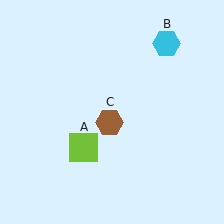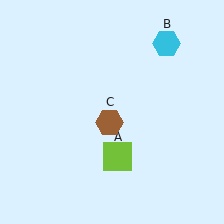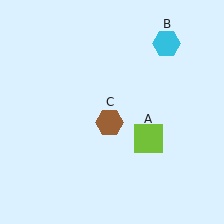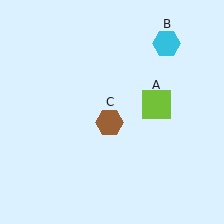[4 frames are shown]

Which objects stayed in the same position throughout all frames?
Cyan hexagon (object B) and brown hexagon (object C) remained stationary.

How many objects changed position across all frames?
1 object changed position: lime square (object A).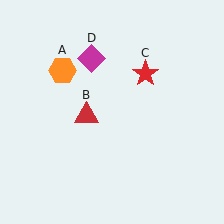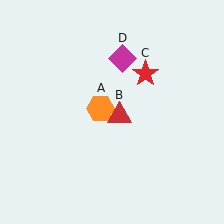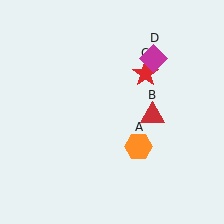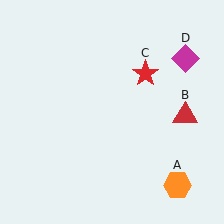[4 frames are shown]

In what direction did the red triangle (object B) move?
The red triangle (object B) moved right.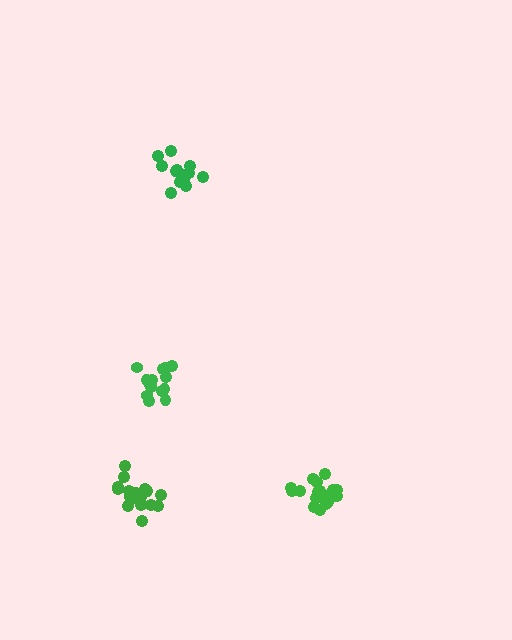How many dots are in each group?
Group 1: 19 dots, Group 2: 14 dots, Group 3: 17 dots, Group 4: 15 dots (65 total).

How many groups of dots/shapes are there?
There are 4 groups.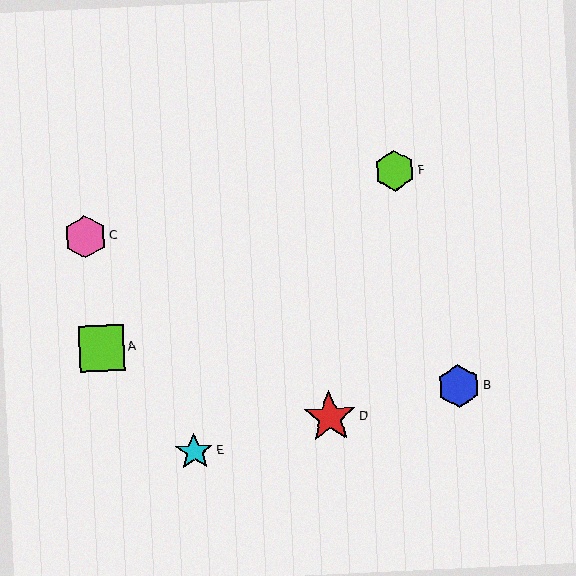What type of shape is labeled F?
Shape F is a lime hexagon.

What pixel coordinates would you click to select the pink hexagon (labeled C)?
Click at (85, 237) to select the pink hexagon C.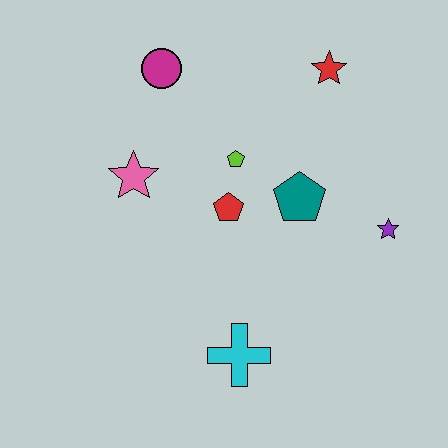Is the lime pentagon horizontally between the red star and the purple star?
No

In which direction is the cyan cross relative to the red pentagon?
The cyan cross is below the red pentagon.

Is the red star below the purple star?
No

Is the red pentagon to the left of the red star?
Yes